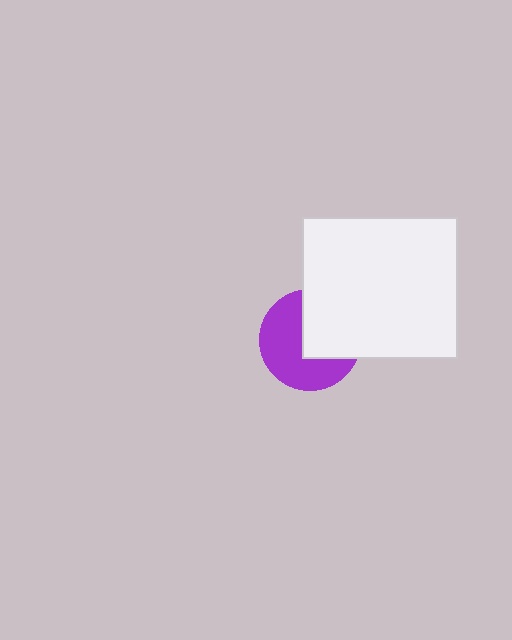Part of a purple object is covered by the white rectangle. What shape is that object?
It is a circle.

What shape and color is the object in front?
The object in front is a white rectangle.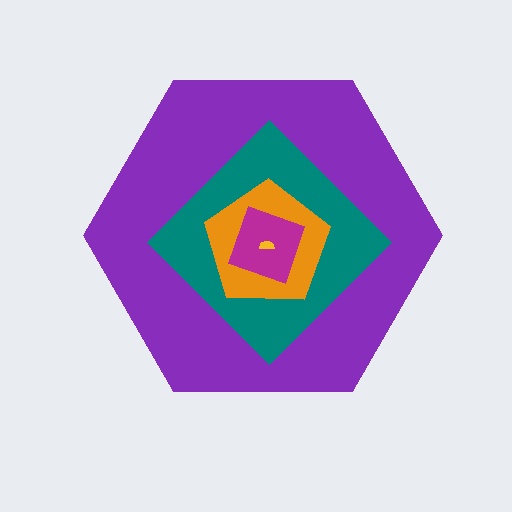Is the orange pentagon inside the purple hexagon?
Yes.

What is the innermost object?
The yellow semicircle.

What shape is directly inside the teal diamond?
The orange pentagon.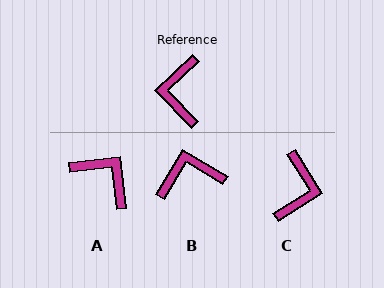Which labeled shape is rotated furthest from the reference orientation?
C, about 168 degrees away.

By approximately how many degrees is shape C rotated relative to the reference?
Approximately 168 degrees counter-clockwise.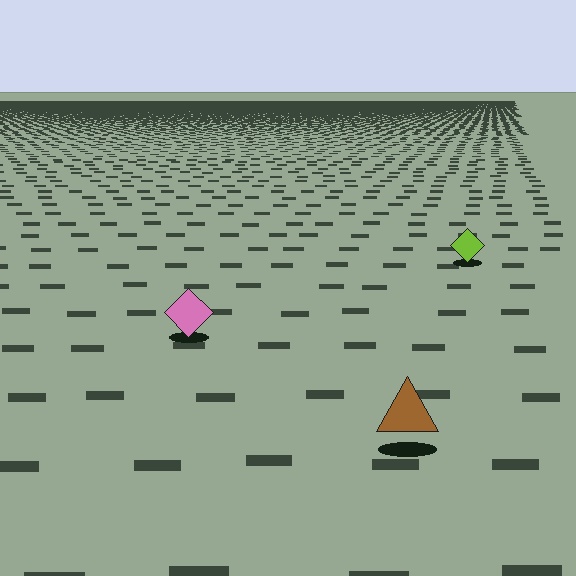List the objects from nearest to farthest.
From nearest to farthest: the brown triangle, the pink diamond, the lime diamond.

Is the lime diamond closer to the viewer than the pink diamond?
No. The pink diamond is closer — you can tell from the texture gradient: the ground texture is coarser near it.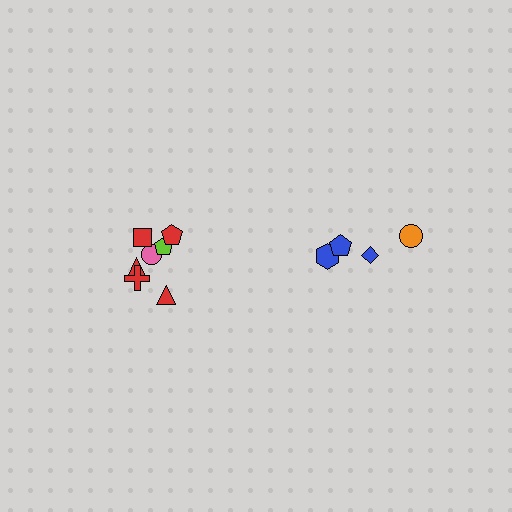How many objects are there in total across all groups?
There are 12 objects.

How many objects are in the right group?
There are 4 objects.